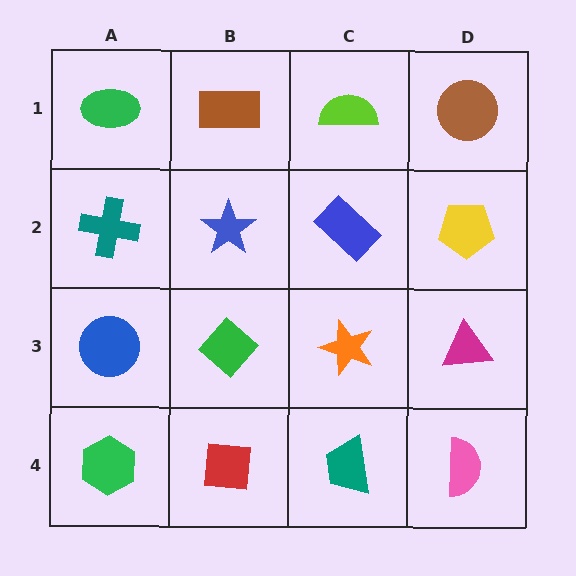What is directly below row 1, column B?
A blue star.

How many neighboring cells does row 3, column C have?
4.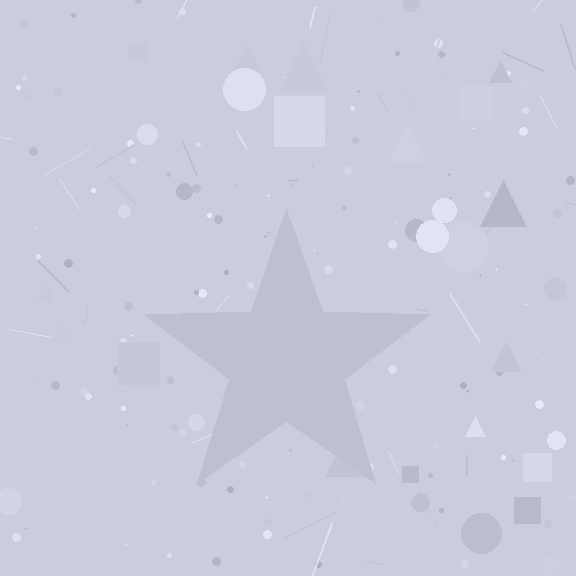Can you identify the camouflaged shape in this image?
The camouflaged shape is a star.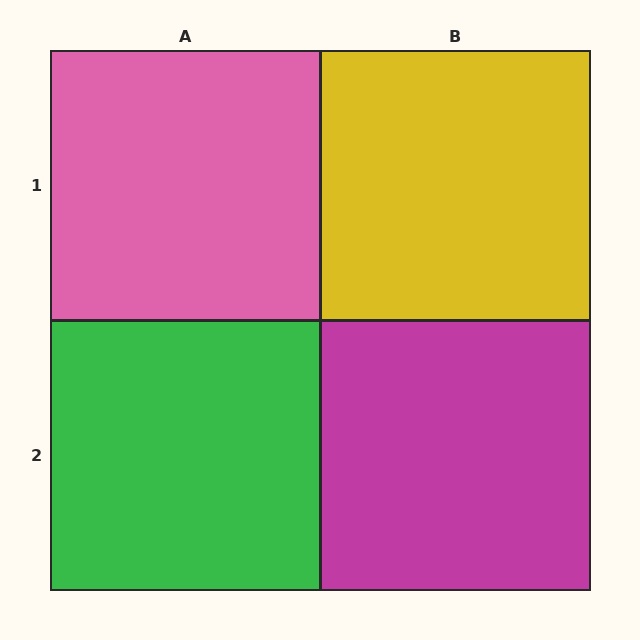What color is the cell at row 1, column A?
Pink.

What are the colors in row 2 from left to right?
Green, magenta.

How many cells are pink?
1 cell is pink.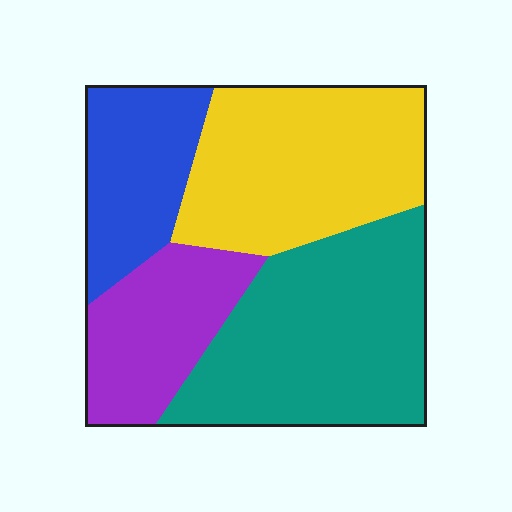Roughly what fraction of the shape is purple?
Purple takes up about one sixth (1/6) of the shape.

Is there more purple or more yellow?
Yellow.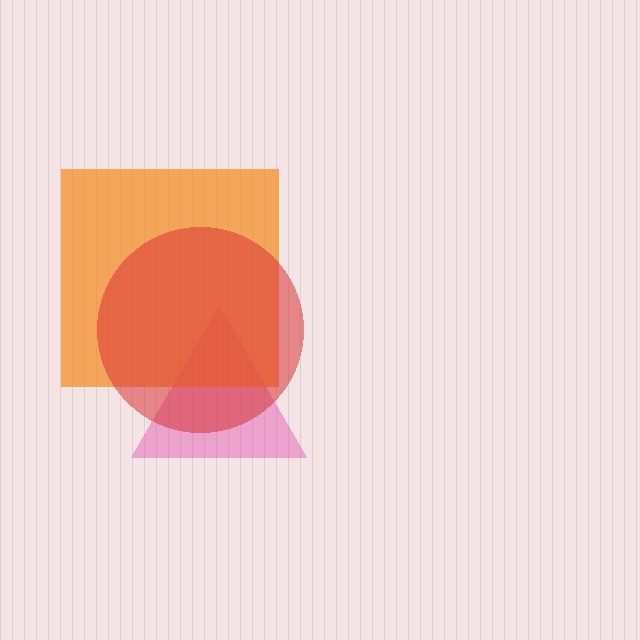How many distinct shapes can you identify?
There are 3 distinct shapes: a pink triangle, an orange square, a red circle.